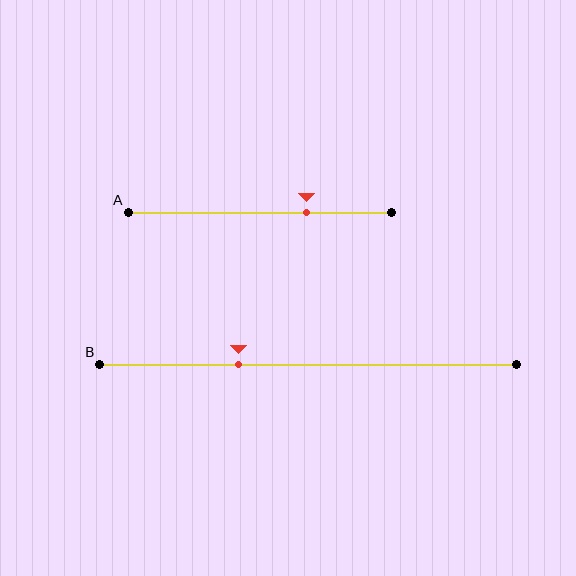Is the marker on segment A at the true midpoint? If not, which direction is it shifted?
No, the marker on segment A is shifted to the right by about 18% of the segment length.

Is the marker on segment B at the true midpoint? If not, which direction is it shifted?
No, the marker on segment B is shifted to the left by about 17% of the segment length.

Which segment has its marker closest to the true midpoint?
Segment B has its marker closest to the true midpoint.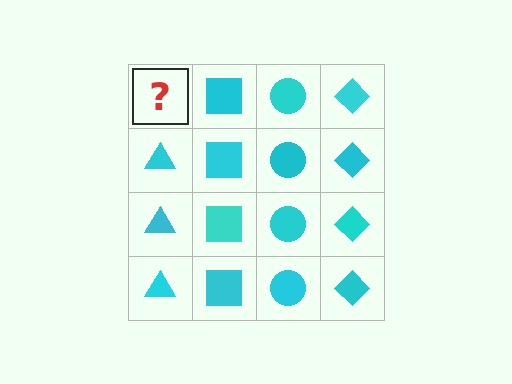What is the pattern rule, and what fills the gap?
The rule is that each column has a consistent shape. The gap should be filled with a cyan triangle.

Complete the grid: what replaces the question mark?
The question mark should be replaced with a cyan triangle.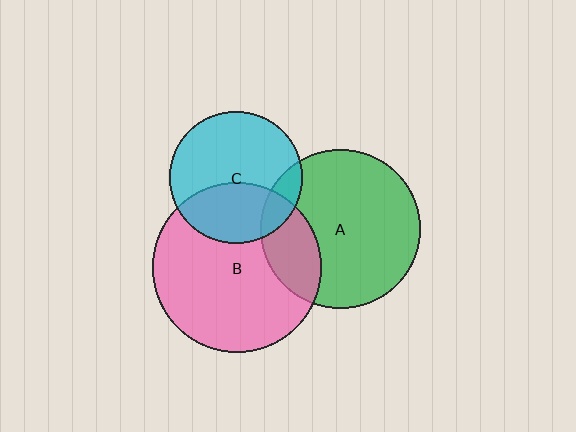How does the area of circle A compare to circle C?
Approximately 1.4 times.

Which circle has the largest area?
Circle B (pink).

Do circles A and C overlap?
Yes.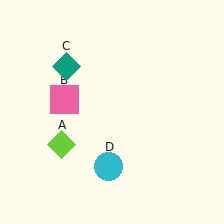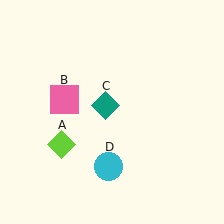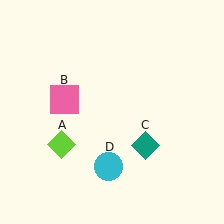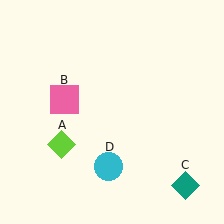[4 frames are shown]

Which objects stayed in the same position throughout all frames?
Lime diamond (object A) and pink square (object B) and cyan circle (object D) remained stationary.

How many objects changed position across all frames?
1 object changed position: teal diamond (object C).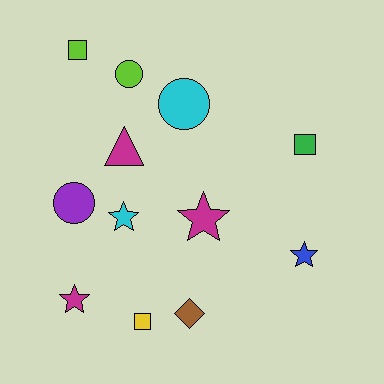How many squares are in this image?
There are 3 squares.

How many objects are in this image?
There are 12 objects.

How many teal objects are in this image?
There are no teal objects.